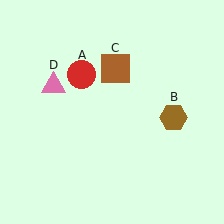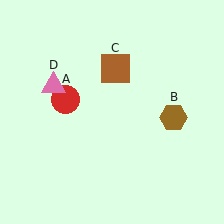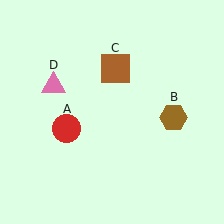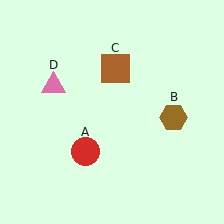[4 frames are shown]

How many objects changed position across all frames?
1 object changed position: red circle (object A).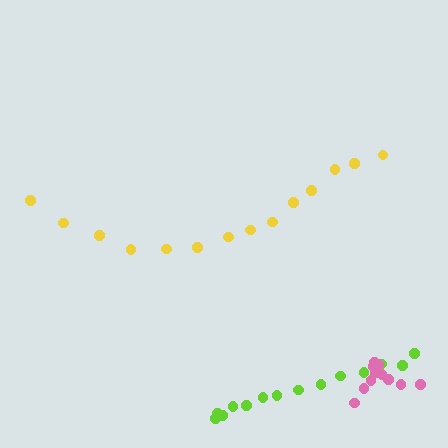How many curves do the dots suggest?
There are 3 distinct paths.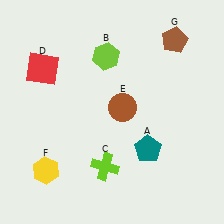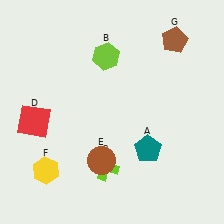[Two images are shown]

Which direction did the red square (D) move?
The red square (D) moved down.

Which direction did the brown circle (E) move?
The brown circle (E) moved down.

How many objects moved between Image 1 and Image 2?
2 objects moved between the two images.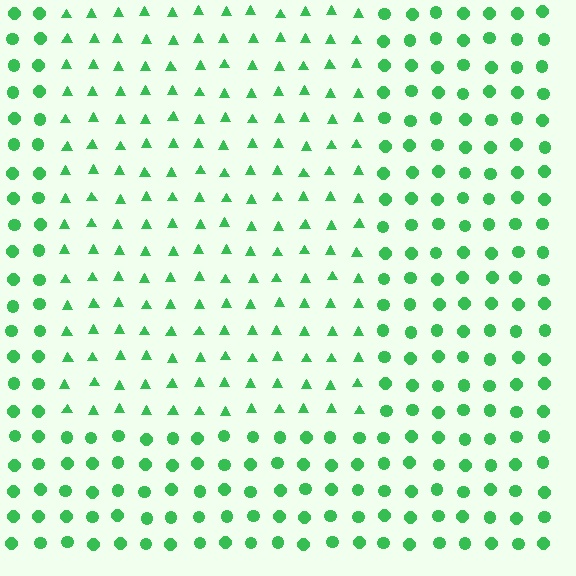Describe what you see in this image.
The image is filled with small green elements arranged in a uniform grid. A rectangle-shaped region contains triangles, while the surrounding area contains circles. The boundary is defined purely by the change in element shape.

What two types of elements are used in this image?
The image uses triangles inside the rectangle region and circles outside it.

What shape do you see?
I see a rectangle.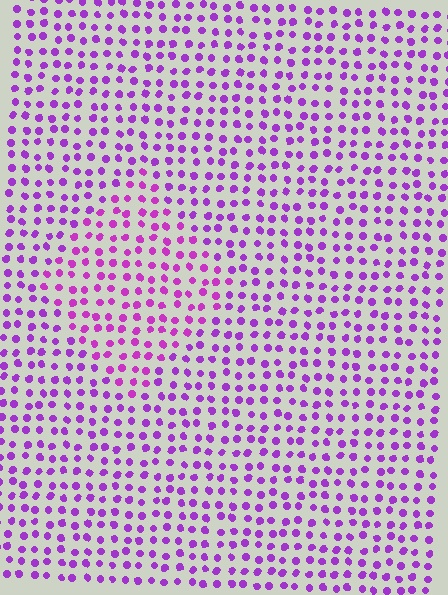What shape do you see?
I see a diamond.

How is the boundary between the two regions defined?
The boundary is defined purely by a slight shift in hue (about 18 degrees). Spacing, size, and orientation are identical on both sides.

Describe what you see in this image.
The image is filled with small purple elements in a uniform arrangement. A diamond-shaped region is visible where the elements are tinted to a slightly different hue, forming a subtle color boundary.